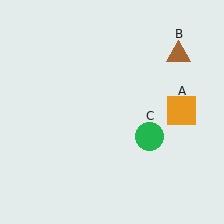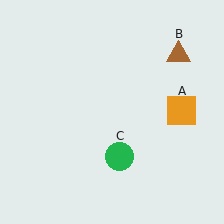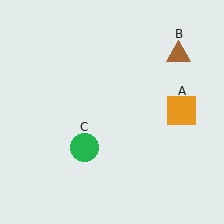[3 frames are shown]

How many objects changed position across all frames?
1 object changed position: green circle (object C).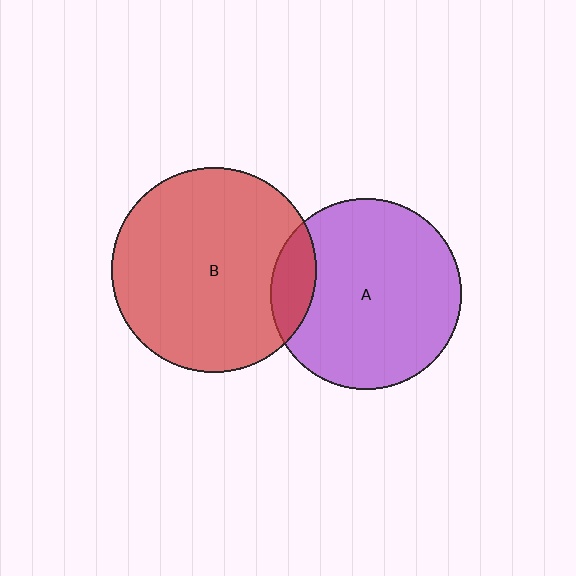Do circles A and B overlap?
Yes.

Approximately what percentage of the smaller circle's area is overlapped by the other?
Approximately 15%.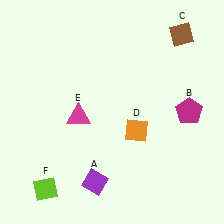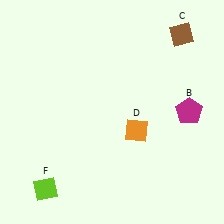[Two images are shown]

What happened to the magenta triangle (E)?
The magenta triangle (E) was removed in Image 2. It was in the bottom-left area of Image 1.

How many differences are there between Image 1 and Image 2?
There are 2 differences between the two images.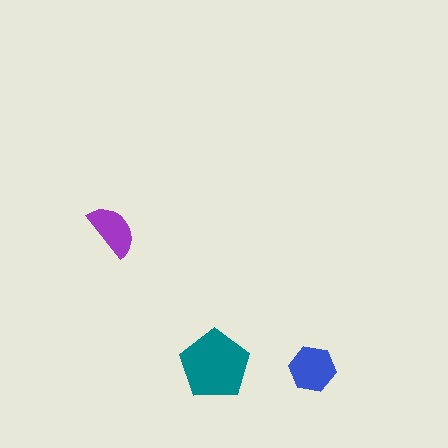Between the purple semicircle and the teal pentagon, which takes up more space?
The teal pentagon.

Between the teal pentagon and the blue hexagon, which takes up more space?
The teal pentagon.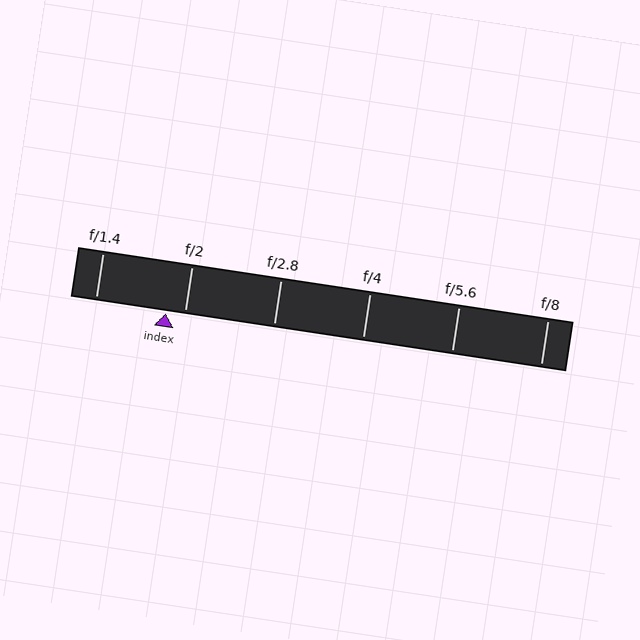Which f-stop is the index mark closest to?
The index mark is closest to f/2.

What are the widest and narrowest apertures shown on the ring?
The widest aperture shown is f/1.4 and the narrowest is f/8.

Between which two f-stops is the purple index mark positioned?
The index mark is between f/1.4 and f/2.